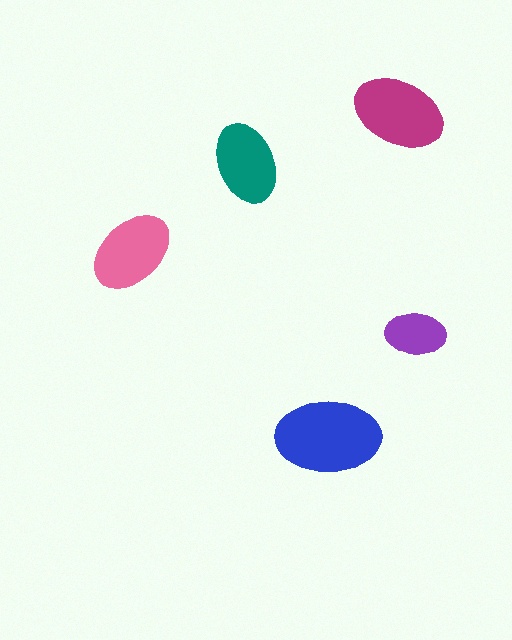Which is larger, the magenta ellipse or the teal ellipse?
The magenta one.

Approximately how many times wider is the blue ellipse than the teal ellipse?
About 1.5 times wider.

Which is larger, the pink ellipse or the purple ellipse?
The pink one.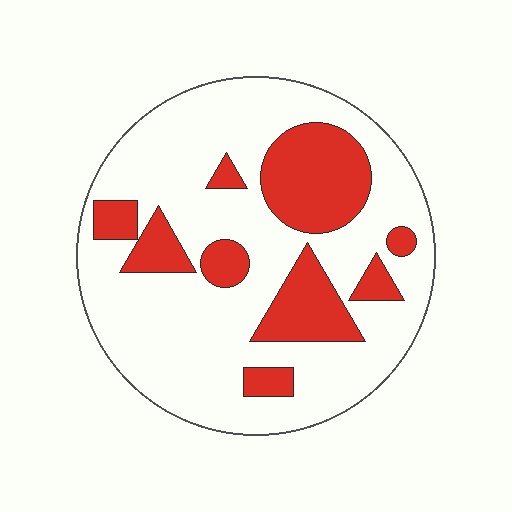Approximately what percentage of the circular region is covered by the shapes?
Approximately 25%.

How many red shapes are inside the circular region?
9.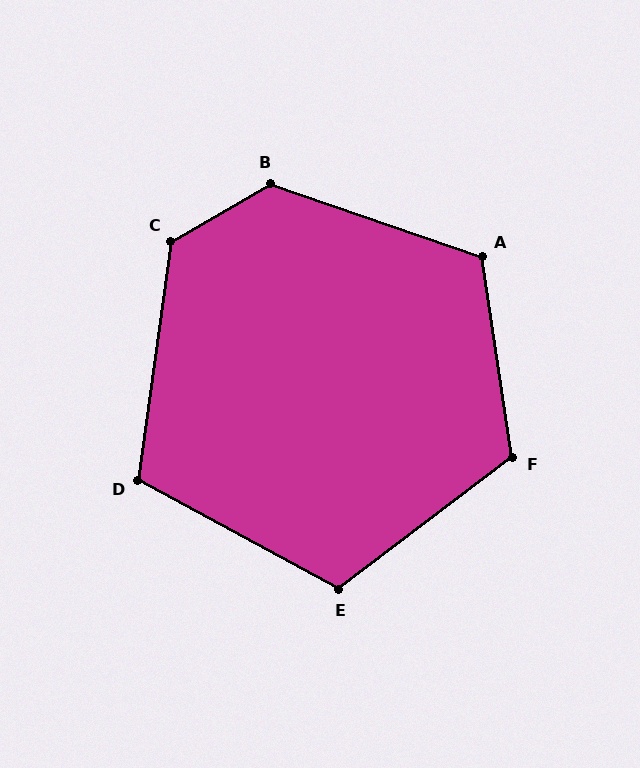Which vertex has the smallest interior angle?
D, at approximately 111 degrees.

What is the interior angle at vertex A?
Approximately 118 degrees (obtuse).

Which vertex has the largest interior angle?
B, at approximately 131 degrees.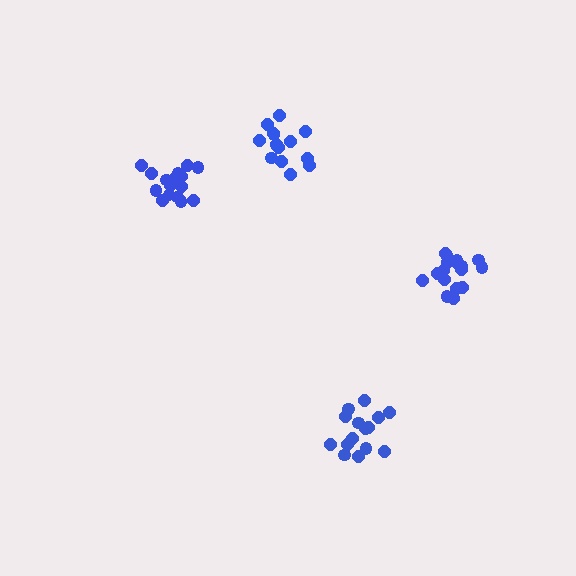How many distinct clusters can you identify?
There are 4 distinct clusters.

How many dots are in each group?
Group 1: 15 dots, Group 2: 17 dots, Group 3: 15 dots, Group 4: 19 dots (66 total).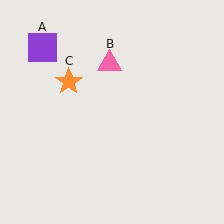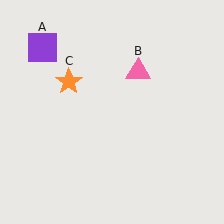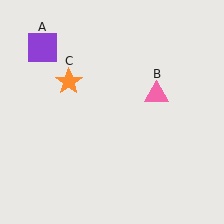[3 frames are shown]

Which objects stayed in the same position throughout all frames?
Purple square (object A) and orange star (object C) remained stationary.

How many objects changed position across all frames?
1 object changed position: pink triangle (object B).